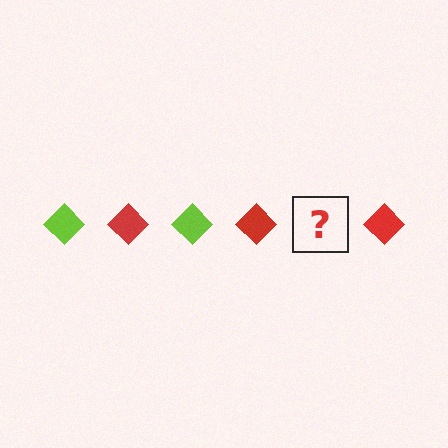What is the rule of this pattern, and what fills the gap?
The rule is that the pattern cycles through lime, red diamonds. The gap should be filled with a lime diamond.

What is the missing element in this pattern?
The missing element is a lime diamond.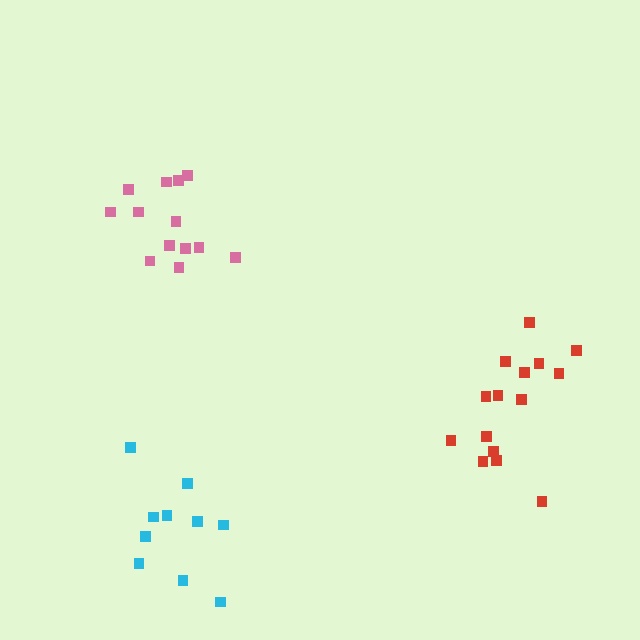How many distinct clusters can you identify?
There are 3 distinct clusters.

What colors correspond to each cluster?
The clusters are colored: cyan, pink, red.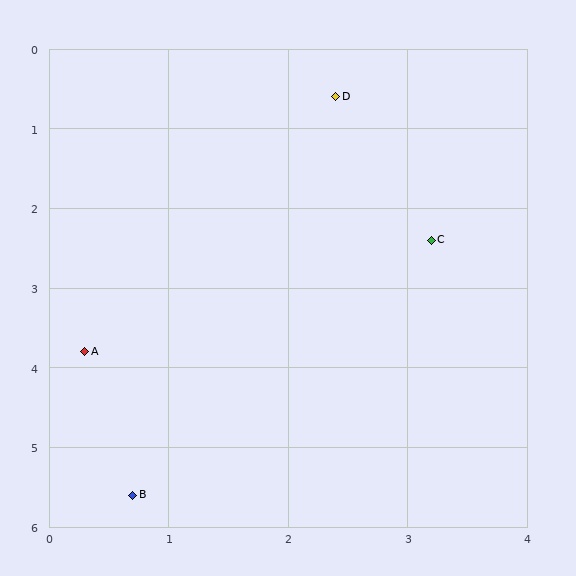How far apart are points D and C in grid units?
Points D and C are about 2.0 grid units apart.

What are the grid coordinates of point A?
Point A is at approximately (0.3, 3.8).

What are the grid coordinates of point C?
Point C is at approximately (3.2, 2.4).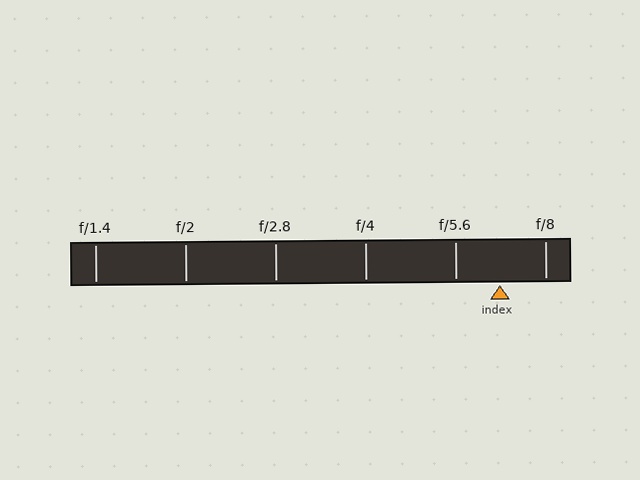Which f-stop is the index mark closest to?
The index mark is closest to f/5.6.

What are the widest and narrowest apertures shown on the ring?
The widest aperture shown is f/1.4 and the narrowest is f/8.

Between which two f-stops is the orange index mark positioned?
The index mark is between f/5.6 and f/8.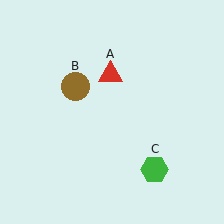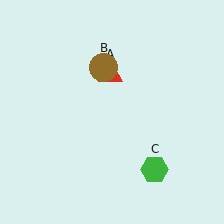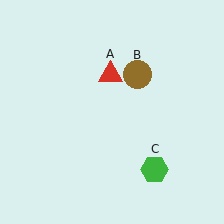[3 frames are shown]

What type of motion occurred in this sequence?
The brown circle (object B) rotated clockwise around the center of the scene.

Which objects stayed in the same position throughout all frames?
Red triangle (object A) and green hexagon (object C) remained stationary.